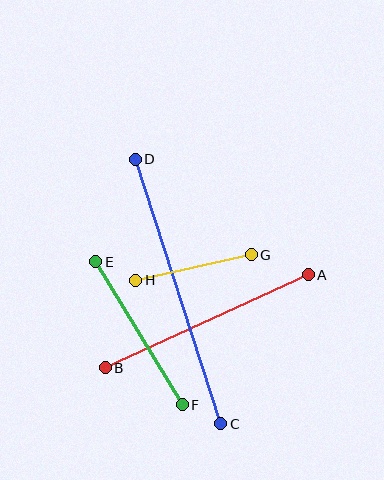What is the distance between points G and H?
The distance is approximately 118 pixels.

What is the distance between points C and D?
The distance is approximately 278 pixels.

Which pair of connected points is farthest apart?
Points C and D are farthest apart.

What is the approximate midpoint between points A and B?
The midpoint is at approximately (207, 321) pixels.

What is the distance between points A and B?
The distance is approximately 223 pixels.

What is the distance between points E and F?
The distance is approximately 167 pixels.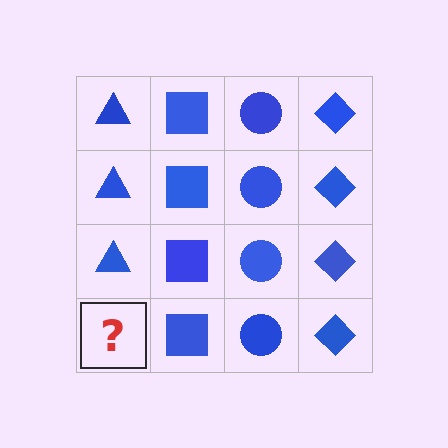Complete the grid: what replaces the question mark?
The question mark should be replaced with a blue triangle.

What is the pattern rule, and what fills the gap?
The rule is that each column has a consistent shape. The gap should be filled with a blue triangle.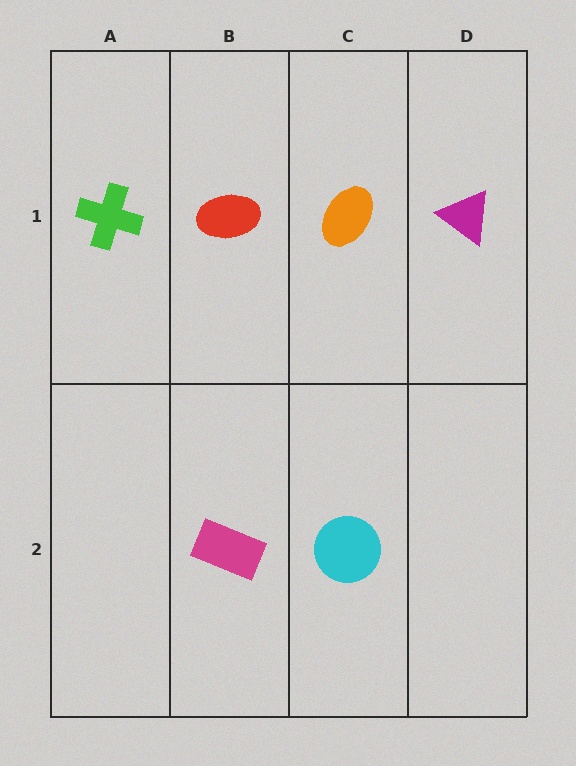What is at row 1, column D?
A magenta triangle.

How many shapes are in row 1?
4 shapes.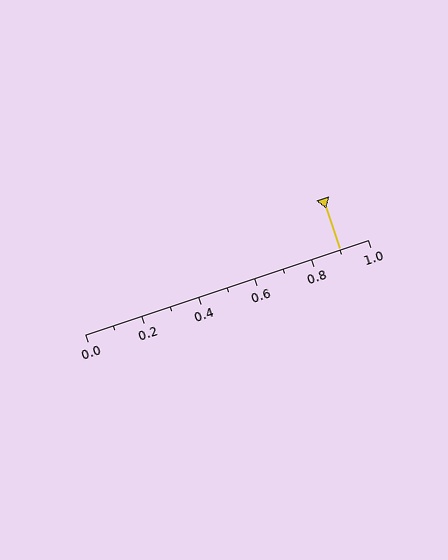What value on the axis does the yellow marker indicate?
The marker indicates approximately 0.9.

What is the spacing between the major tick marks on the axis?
The major ticks are spaced 0.2 apart.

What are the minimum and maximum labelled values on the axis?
The axis runs from 0.0 to 1.0.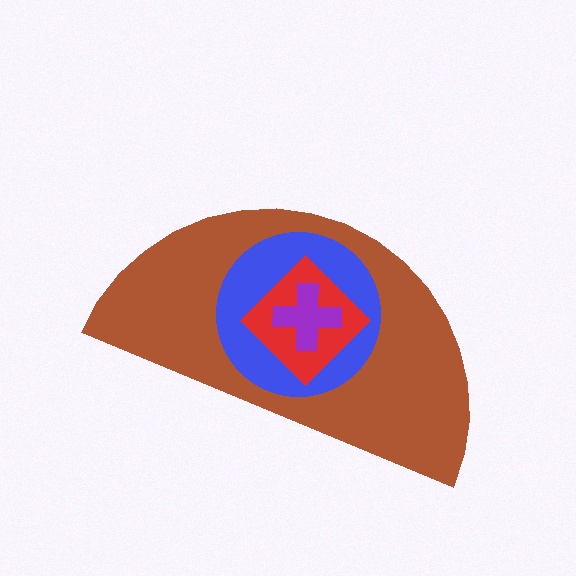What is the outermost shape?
The brown semicircle.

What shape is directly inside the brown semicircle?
The blue circle.